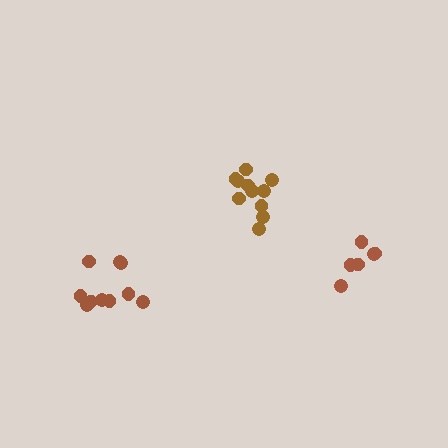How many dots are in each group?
Group 1: 6 dots, Group 2: 11 dots, Group 3: 10 dots (27 total).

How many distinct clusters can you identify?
There are 3 distinct clusters.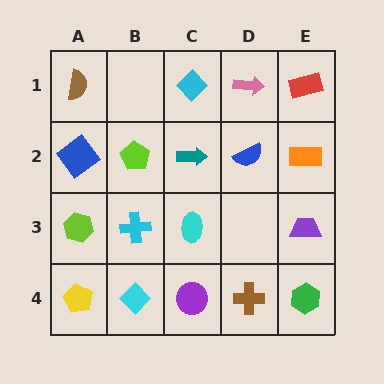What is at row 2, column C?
A teal arrow.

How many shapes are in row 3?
4 shapes.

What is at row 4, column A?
A yellow pentagon.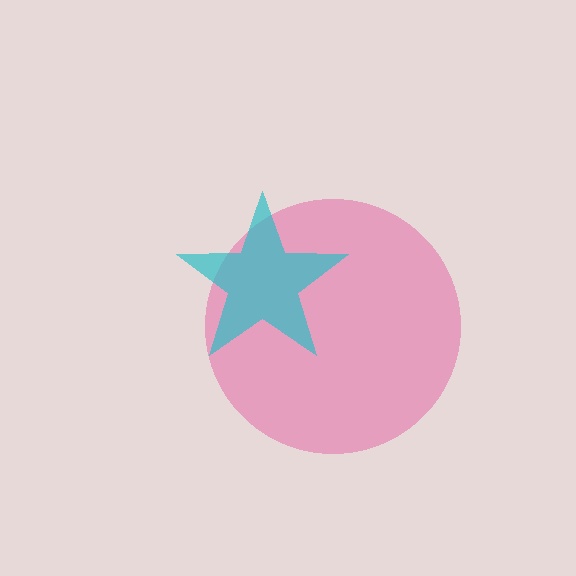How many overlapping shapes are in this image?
There are 2 overlapping shapes in the image.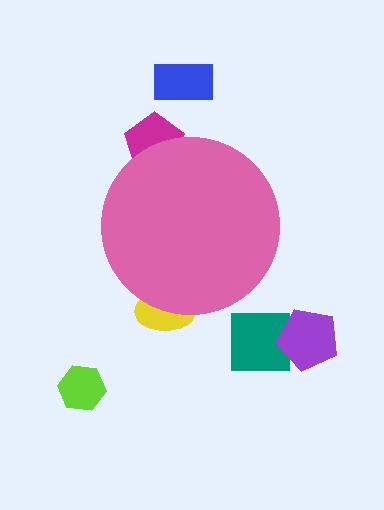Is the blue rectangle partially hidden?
No, the blue rectangle is fully visible.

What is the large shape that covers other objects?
A pink circle.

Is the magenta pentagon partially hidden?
Yes, the magenta pentagon is partially hidden behind the pink circle.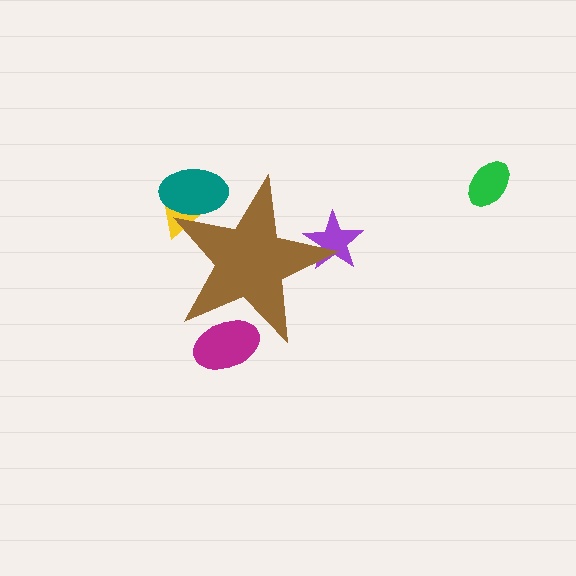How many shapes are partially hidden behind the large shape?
4 shapes are partially hidden.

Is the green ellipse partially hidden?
No, the green ellipse is fully visible.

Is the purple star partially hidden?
Yes, the purple star is partially hidden behind the brown star.